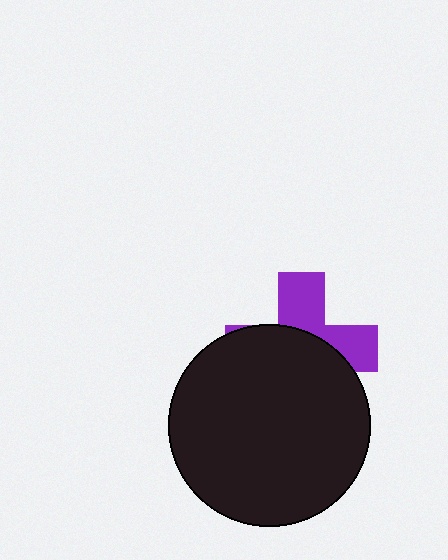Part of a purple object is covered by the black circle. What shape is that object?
It is a cross.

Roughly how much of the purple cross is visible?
A small part of it is visible (roughly 39%).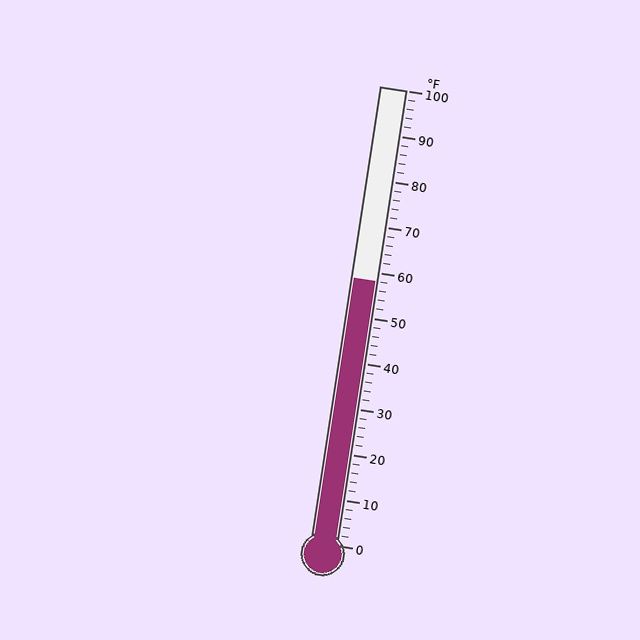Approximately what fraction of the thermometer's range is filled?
The thermometer is filled to approximately 60% of its range.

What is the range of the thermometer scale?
The thermometer scale ranges from 0°F to 100°F.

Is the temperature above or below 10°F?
The temperature is above 10°F.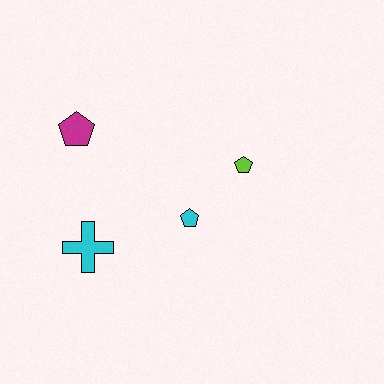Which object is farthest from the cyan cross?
The lime pentagon is farthest from the cyan cross.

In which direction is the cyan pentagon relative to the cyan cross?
The cyan pentagon is to the right of the cyan cross.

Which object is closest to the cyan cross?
The cyan pentagon is closest to the cyan cross.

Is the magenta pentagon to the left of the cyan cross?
Yes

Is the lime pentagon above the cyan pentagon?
Yes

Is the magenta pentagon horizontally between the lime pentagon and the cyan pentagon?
No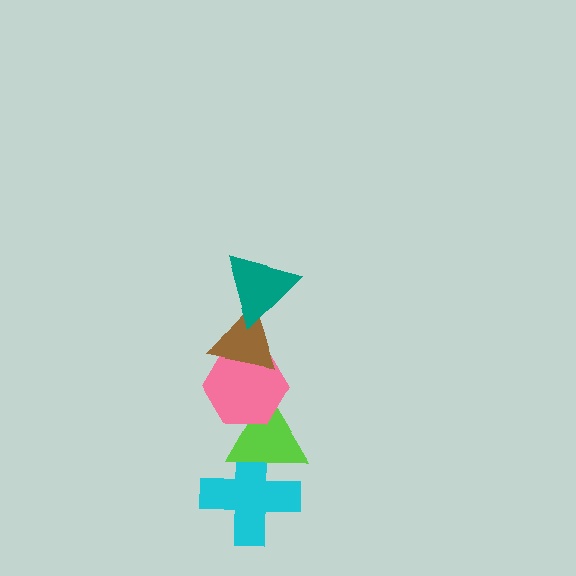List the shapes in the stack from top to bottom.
From top to bottom: the teal triangle, the brown triangle, the pink hexagon, the lime triangle, the cyan cross.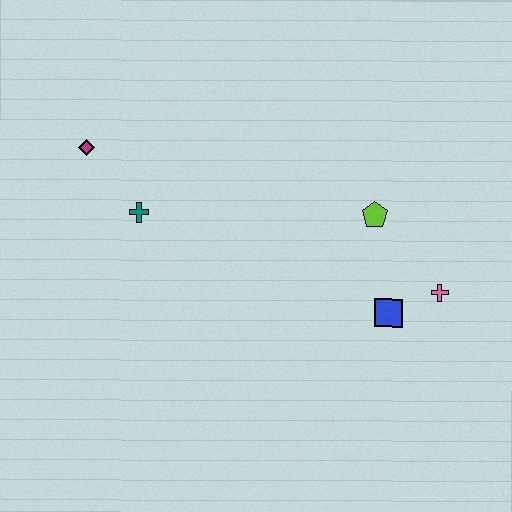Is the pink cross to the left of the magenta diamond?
No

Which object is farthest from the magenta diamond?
The pink cross is farthest from the magenta diamond.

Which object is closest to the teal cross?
The magenta diamond is closest to the teal cross.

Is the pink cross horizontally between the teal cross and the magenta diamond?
No